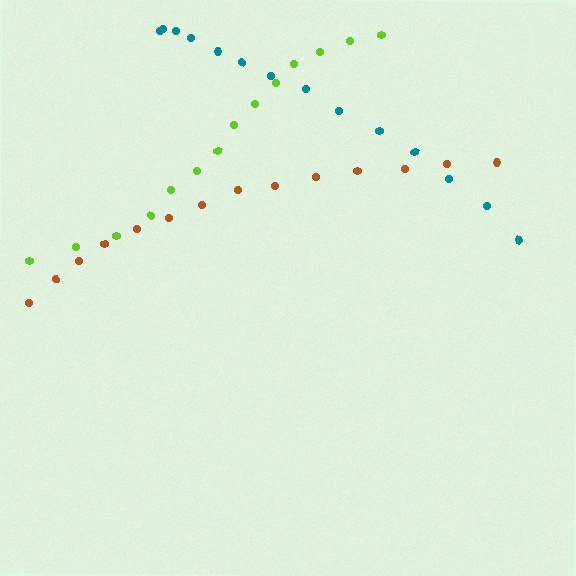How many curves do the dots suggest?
There are 3 distinct paths.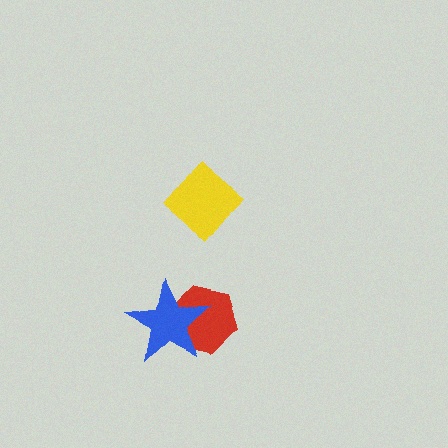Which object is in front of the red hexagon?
The blue star is in front of the red hexagon.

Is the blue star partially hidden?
No, no other shape covers it.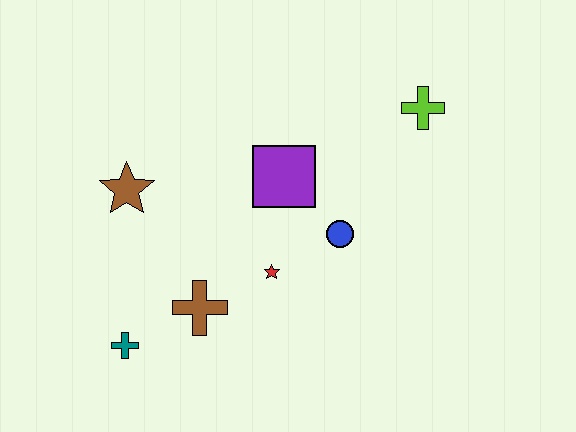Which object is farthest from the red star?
The lime cross is farthest from the red star.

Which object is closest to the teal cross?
The brown cross is closest to the teal cross.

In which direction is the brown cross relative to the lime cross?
The brown cross is to the left of the lime cross.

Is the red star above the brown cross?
Yes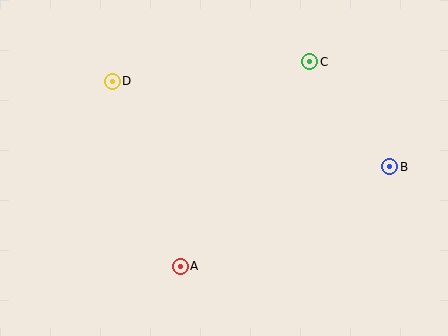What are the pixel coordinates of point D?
Point D is at (112, 81).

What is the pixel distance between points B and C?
The distance between B and C is 132 pixels.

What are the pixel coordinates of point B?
Point B is at (390, 167).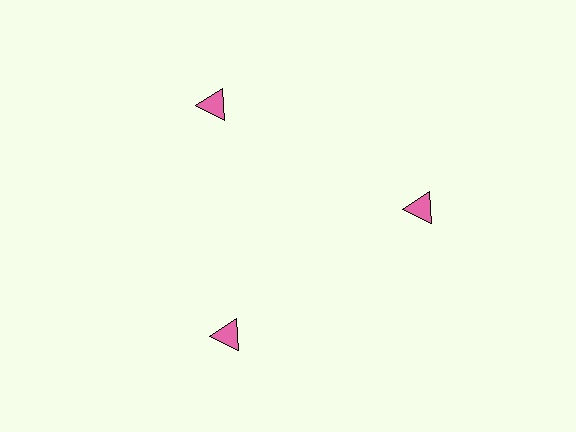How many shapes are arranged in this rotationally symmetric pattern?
There are 3 shapes, arranged in 3 groups of 1.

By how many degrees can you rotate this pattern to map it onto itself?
The pattern maps onto itself every 120 degrees of rotation.